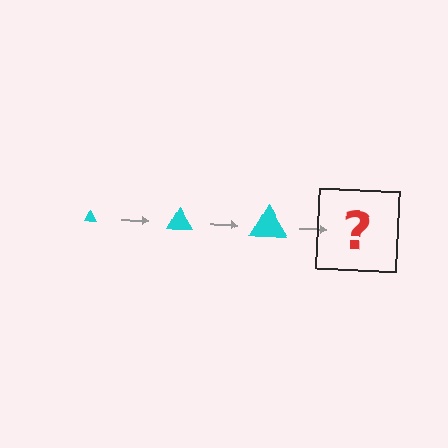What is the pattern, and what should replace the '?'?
The pattern is that the triangle gets progressively larger each step. The '?' should be a cyan triangle, larger than the previous one.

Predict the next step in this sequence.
The next step is a cyan triangle, larger than the previous one.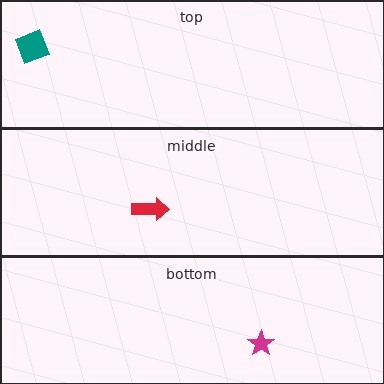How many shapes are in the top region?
1.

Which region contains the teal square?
The top region.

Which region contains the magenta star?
The bottom region.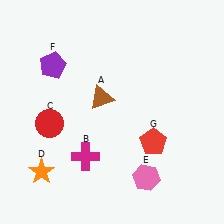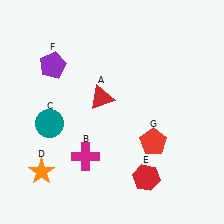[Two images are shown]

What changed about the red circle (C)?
In Image 1, C is red. In Image 2, it changed to teal.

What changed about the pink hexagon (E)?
In Image 1, E is pink. In Image 2, it changed to red.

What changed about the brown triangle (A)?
In Image 1, A is brown. In Image 2, it changed to red.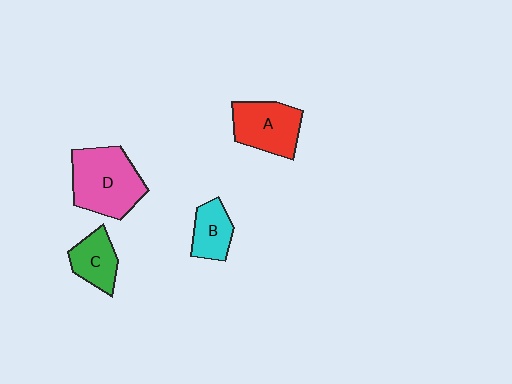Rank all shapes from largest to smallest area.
From largest to smallest: D (pink), A (red), C (green), B (cyan).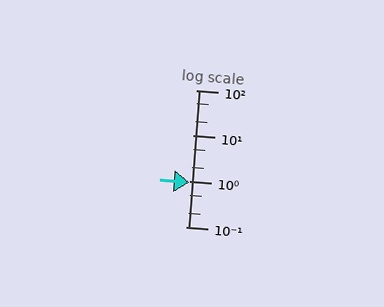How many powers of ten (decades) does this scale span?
The scale spans 3 decades, from 0.1 to 100.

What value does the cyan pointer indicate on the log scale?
The pointer indicates approximately 0.92.